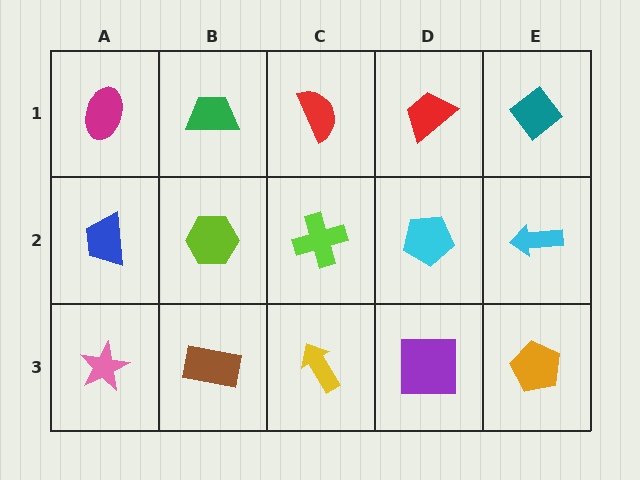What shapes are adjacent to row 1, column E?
A cyan arrow (row 2, column E), a red trapezoid (row 1, column D).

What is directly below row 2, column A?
A pink star.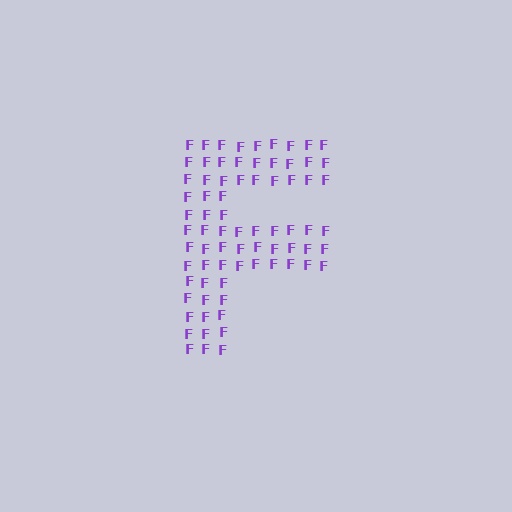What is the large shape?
The large shape is the letter F.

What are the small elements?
The small elements are letter F's.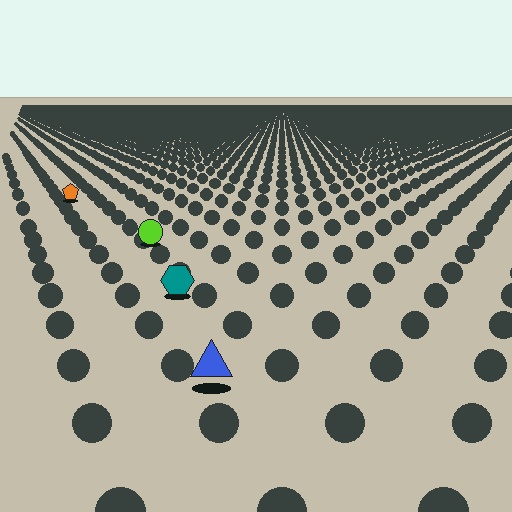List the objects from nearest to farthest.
From nearest to farthest: the blue triangle, the teal hexagon, the lime circle, the orange pentagon.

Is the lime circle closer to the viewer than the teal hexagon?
No. The teal hexagon is closer — you can tell from the texture gradient: the ground texture is coarser near it.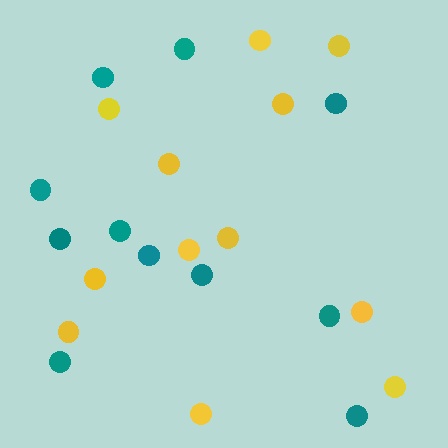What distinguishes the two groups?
There are 2 groups: one group of teal circles (11) and one group of yellow circles (12).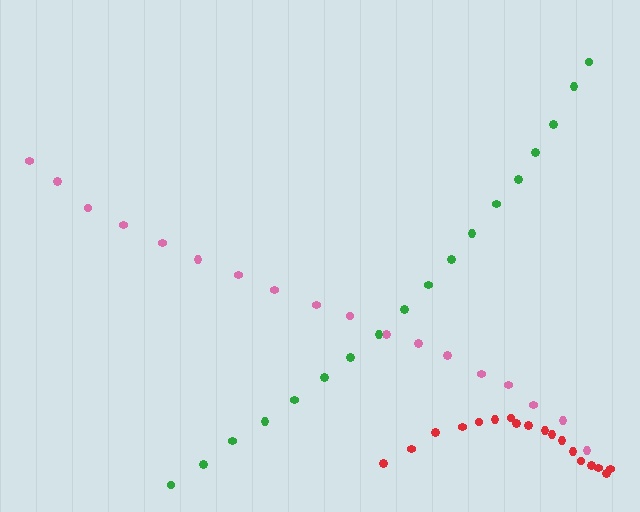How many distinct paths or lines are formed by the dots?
There are 3 distinct paths.